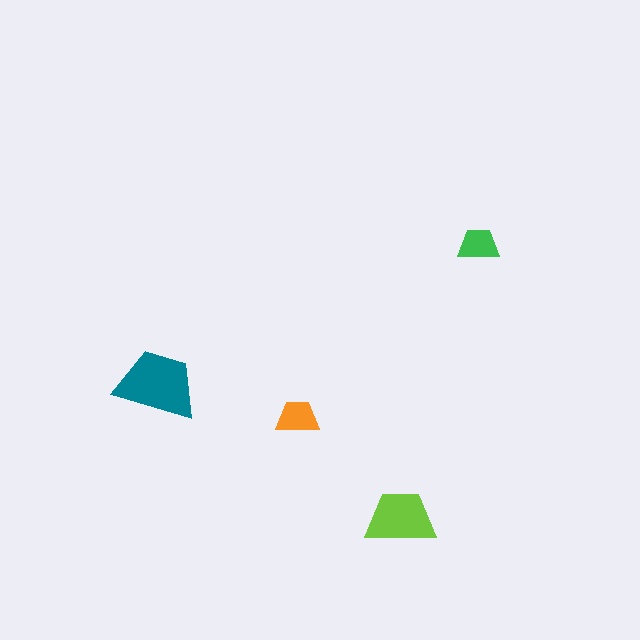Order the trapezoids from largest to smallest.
the teal one, the lime one, the orange one, the green one.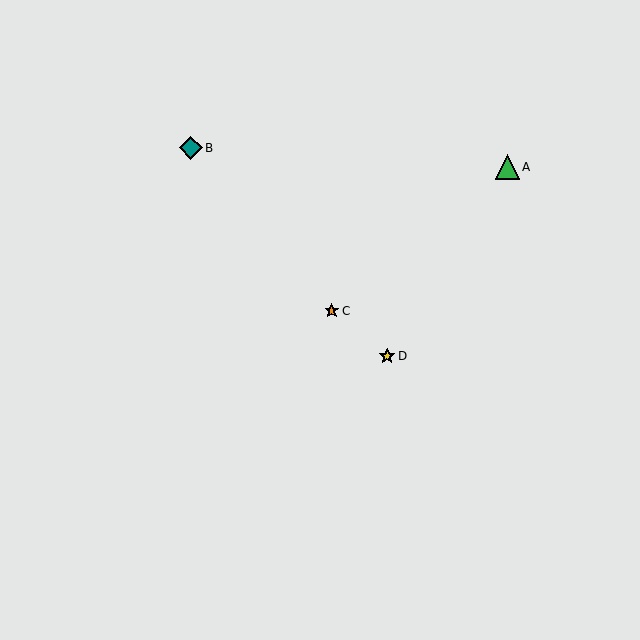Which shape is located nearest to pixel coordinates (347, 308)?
The orange star (labeled C) at (332, 311) is nearest to that location.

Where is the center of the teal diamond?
The center of the teal diamond is at (191, 148).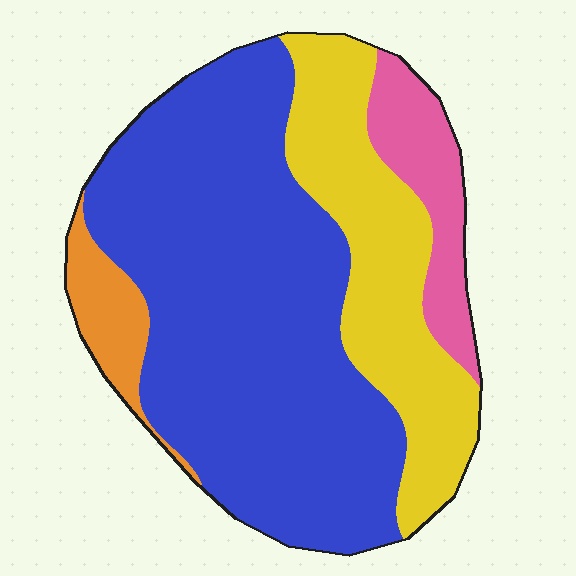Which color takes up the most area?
Blue, at roughly 60%.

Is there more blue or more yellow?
Blue.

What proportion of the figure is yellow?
Yellow covers about 25% of the figure.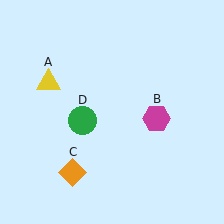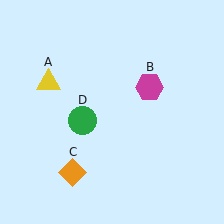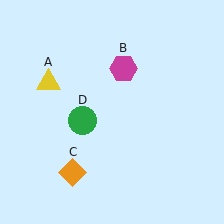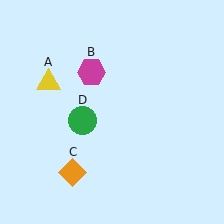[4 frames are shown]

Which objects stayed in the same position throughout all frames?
Yellow triangle (object A) and orange diamond (object C) and green circle (object D) remained stationary.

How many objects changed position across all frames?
1 object changed position: magenta hexagon (object B).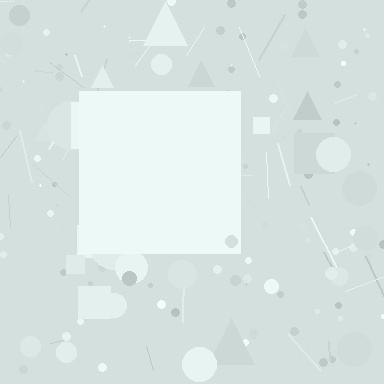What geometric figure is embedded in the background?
A square is embedded in the background.